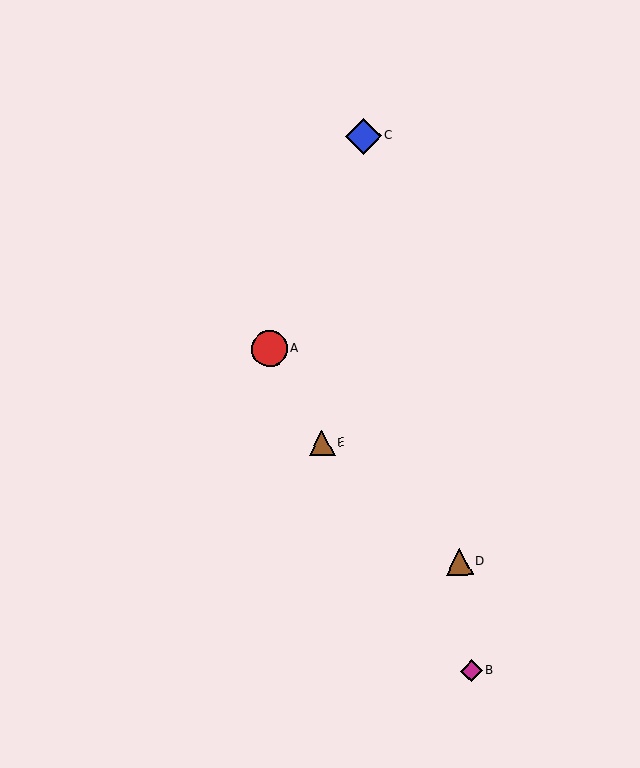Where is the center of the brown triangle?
The center of the brown triangle is at (459, 562).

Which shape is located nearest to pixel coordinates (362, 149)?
The blue diamond (labeled C) at (363, 136) is nearest to that location.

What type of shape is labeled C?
Shape C is a blue diamond.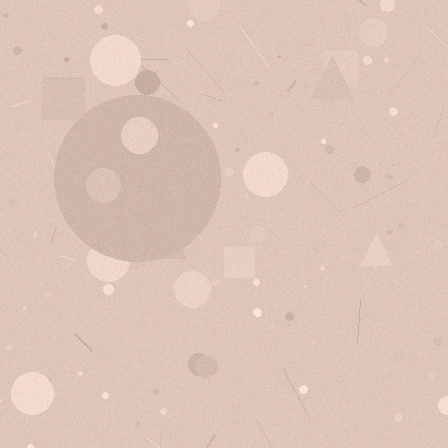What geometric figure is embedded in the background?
A circle is embedded in the background.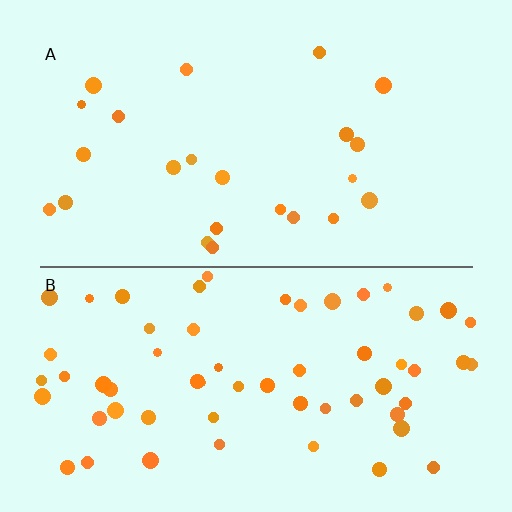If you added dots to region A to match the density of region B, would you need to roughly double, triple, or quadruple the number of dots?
Approximately triple.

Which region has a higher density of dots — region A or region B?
B (the bottom).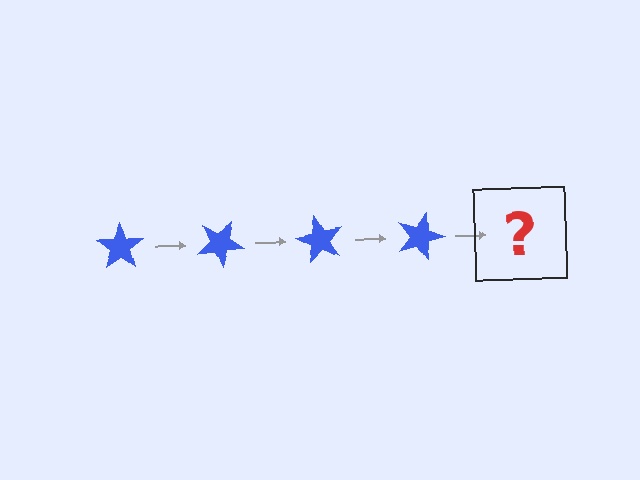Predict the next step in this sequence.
The next step is a blue star rotated 120 degrees.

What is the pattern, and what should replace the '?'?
The pattern is that the star rotates 30 degrees each step. The '?' should be a blue star rotated 120 degrees.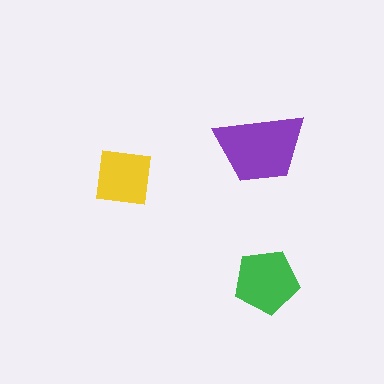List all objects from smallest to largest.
The yellow square, the green pentagon, the purple trapezoid.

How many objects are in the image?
There are 3 objects in the image.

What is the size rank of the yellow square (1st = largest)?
3rd.